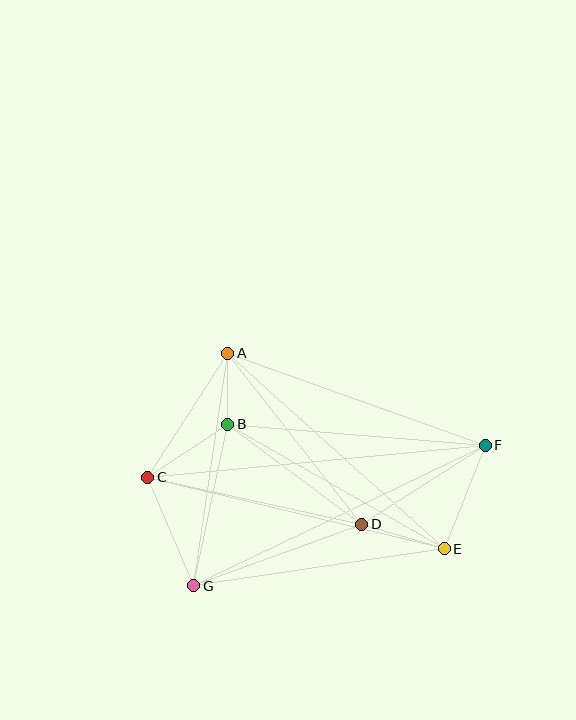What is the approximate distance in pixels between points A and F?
The distance between A and F is approximately 274 pixels.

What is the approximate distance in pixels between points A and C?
The distance between A and C is approximately 148 pixels.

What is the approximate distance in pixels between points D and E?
The distance between D and E is approximately 86 pixels.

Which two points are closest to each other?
Points A and B are closest to each other.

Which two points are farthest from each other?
Points C and F are farthest from each other.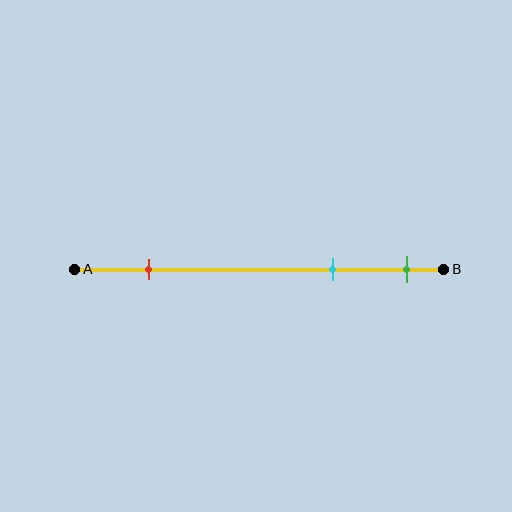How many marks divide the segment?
There are 3 marks dividing the segment.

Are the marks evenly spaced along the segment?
No, the marks are not evenly spaced.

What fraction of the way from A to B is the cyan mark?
The cyan mark is approximately 70% (0.7) of the way from A to B.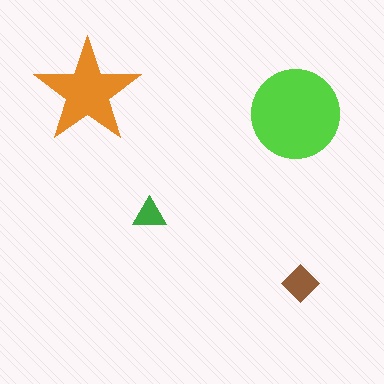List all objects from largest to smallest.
The lime circle, the orange star, the brown diamond, the green triangle.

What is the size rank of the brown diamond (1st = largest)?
3rd.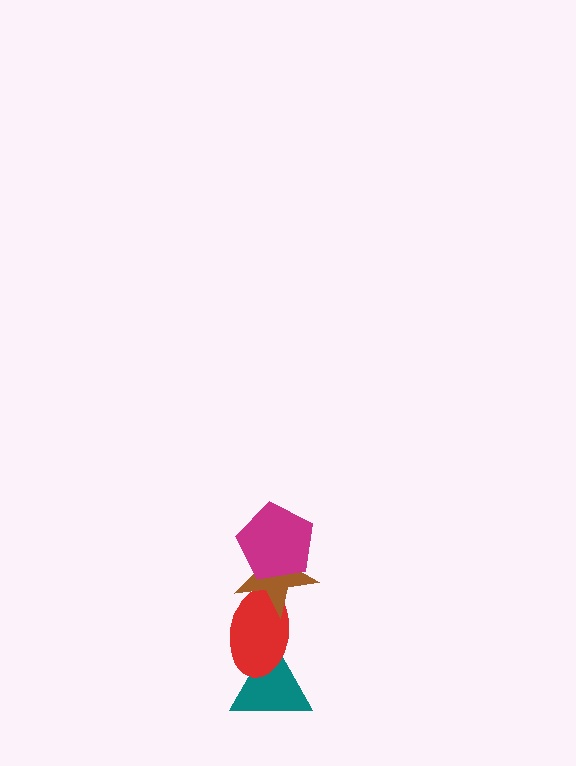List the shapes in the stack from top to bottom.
From top to bottom: the magenta pentagon, the brown star, the red ellipse, the teal triangle.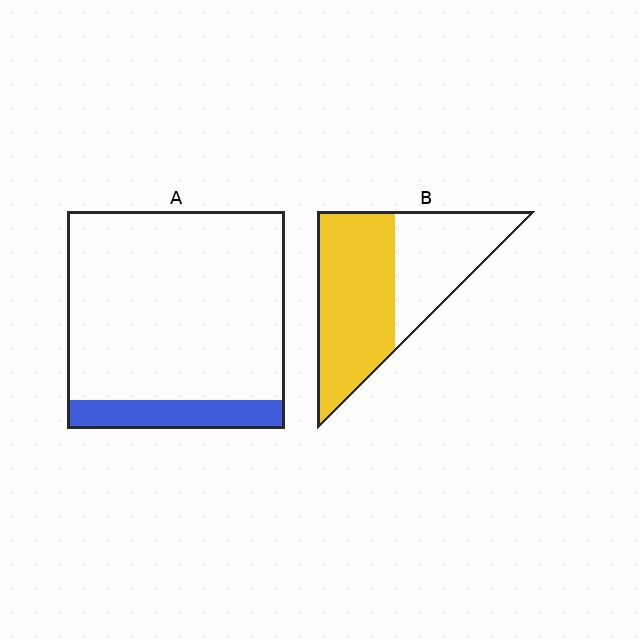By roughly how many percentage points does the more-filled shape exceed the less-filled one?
By roughly 45 percentage points (B over A).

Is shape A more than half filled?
No.